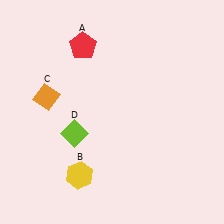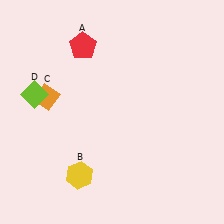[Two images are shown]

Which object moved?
The lime diamond (D) moved left.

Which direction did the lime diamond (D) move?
The lime diamond (D) moved left.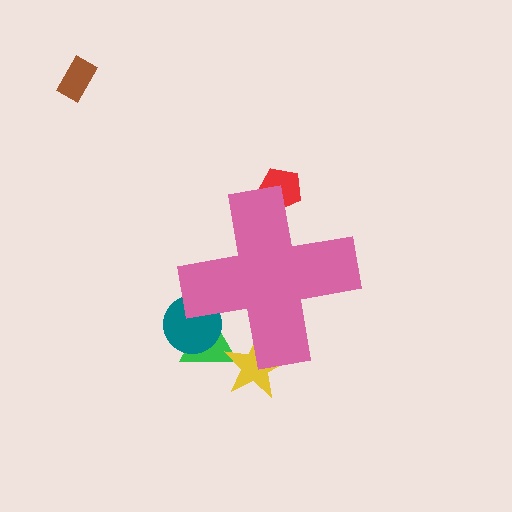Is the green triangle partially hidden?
Yes, the green triangle is partially hidden behind the pink cross.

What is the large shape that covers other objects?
A pink cross.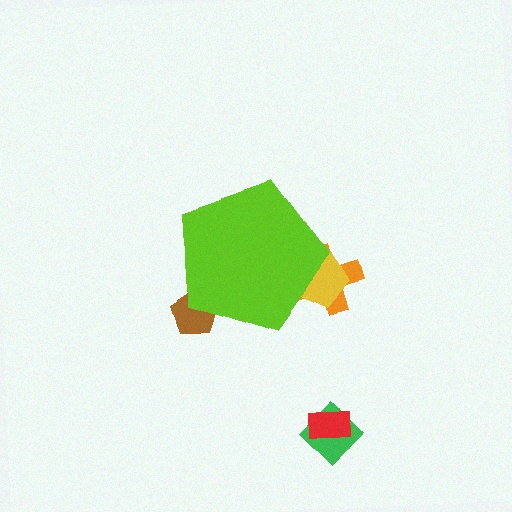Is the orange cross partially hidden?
Yes, the orange cross is partially hidden behind the lime pentagon.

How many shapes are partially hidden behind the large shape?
3 shapes are partially hidden.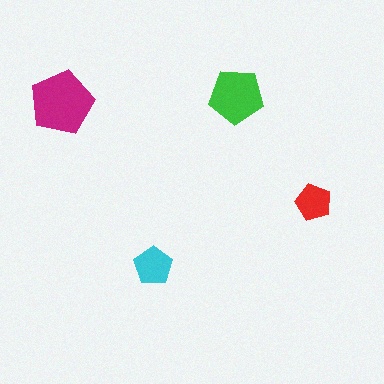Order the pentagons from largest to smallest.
the magenta one, the green one, the cyan one, the red one.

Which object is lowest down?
The cyan pentagon is bottommost.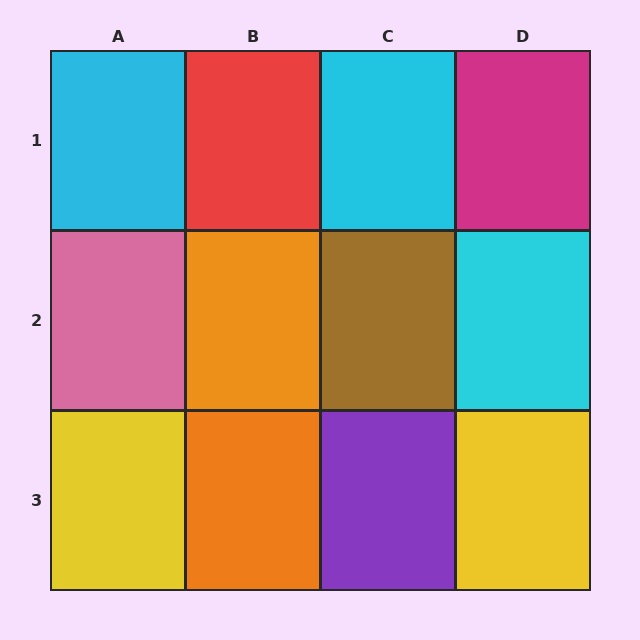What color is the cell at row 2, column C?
Brown.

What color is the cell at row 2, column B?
Orange.